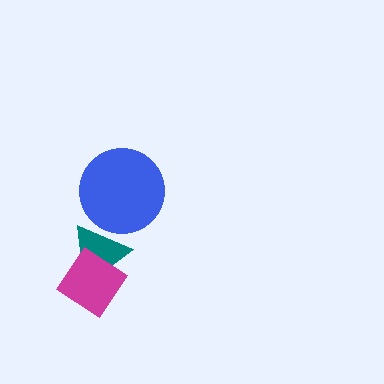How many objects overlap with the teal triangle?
2 objects overlap with the teal triangle.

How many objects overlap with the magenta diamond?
1 object overlaps with the magenta diamond.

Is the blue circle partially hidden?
Yes, it is partially covered by another shape.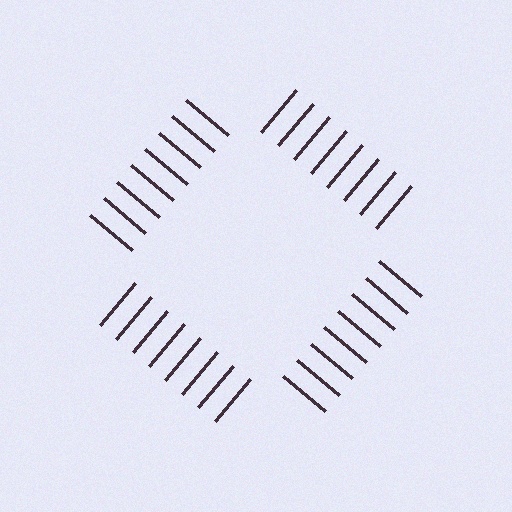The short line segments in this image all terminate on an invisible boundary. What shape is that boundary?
An illusory square — the line segments terminate on its edges but no continuous stroke is drawn.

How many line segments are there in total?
32 — 8 along each of the 4 edges.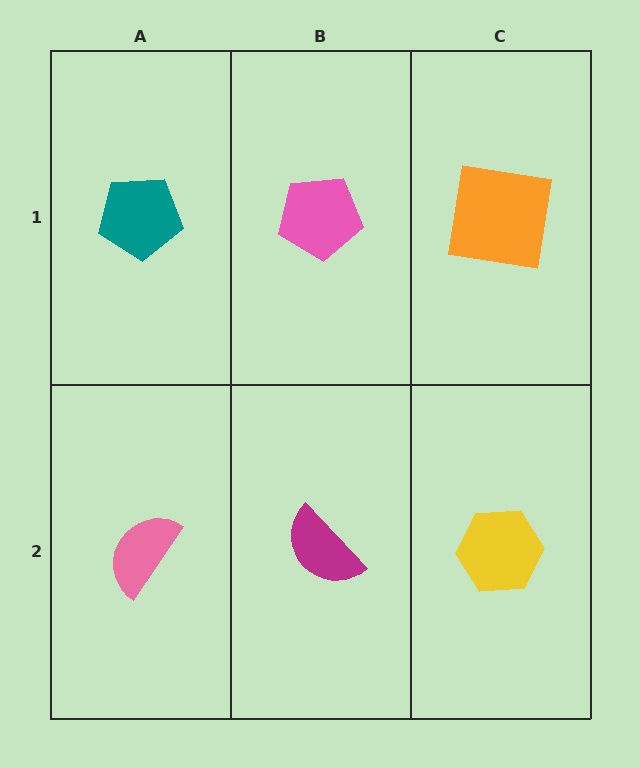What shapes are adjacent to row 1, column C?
A yellow hexagon (row 2, column C), a pink pentagon (row 1, column B).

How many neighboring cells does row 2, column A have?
2.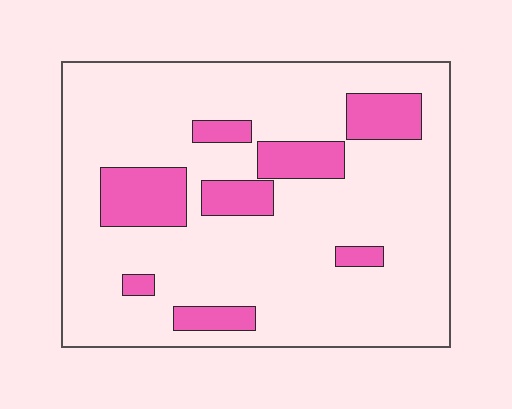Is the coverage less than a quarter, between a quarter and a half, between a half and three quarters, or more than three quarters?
Less than a quarter.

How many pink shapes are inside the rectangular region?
8.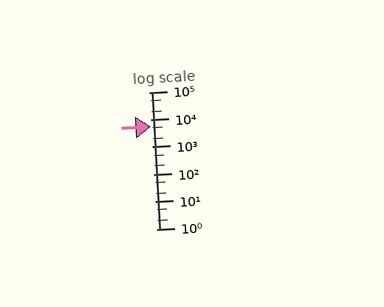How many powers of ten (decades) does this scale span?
The scale spans 5 decades, from 1 to 100000.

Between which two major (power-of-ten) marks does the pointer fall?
The pointer is between 1000 and 10000.